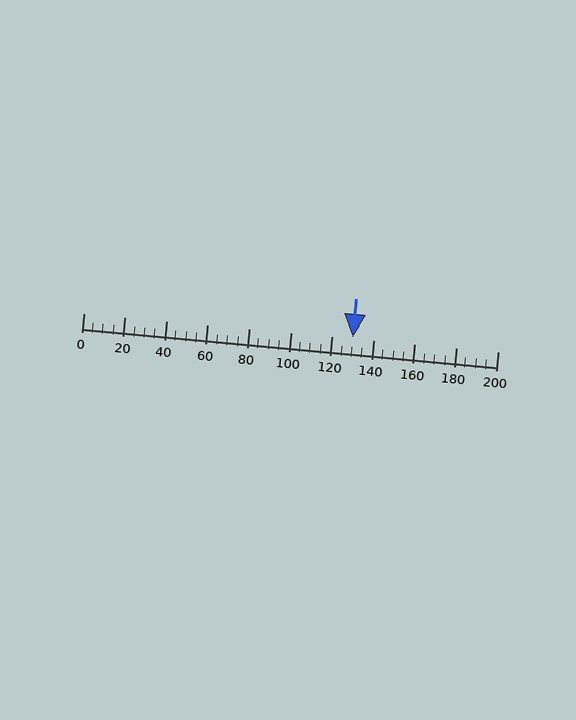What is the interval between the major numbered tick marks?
The major tick marks are spaced 20 units apart.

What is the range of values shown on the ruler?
The ruler shows values from 0 to 200.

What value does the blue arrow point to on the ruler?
The blue arrow points to approximately 130.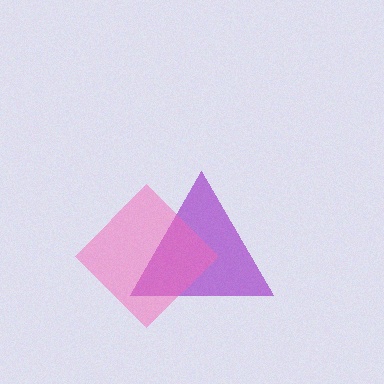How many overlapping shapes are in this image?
There are 2 overlapping shapes in the image.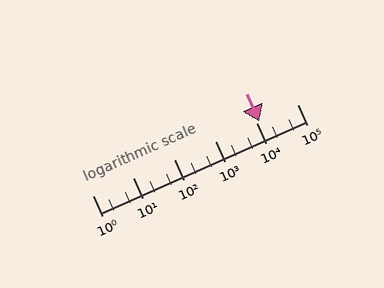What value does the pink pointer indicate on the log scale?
The pointer indicates approximately 12000.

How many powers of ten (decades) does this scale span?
The scale spans 5 decades, from 1 to 100000.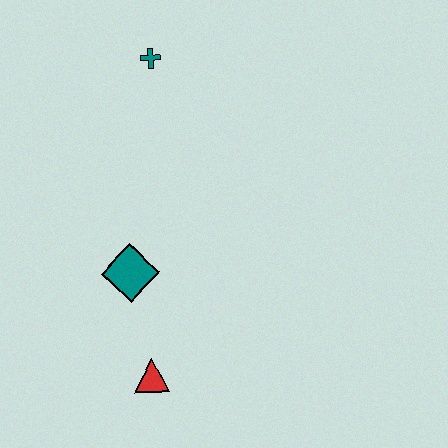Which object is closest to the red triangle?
The teal diamond is closest to the red triangle.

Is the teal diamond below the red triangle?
No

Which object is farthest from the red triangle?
The teal cross is farthest from the red triangle.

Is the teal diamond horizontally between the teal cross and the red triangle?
No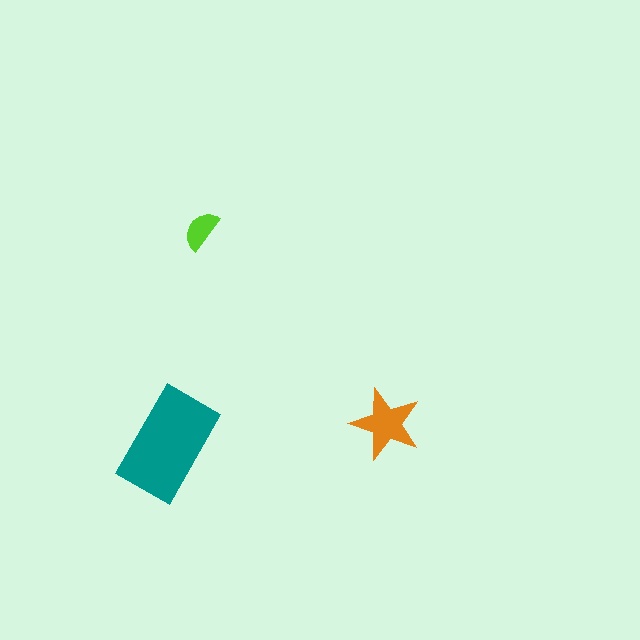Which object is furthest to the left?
The teal rectangle is leftmost.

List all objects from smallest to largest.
The lime semicircle, the orange star, the teal rectangle.